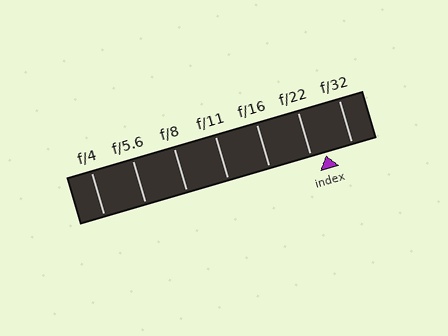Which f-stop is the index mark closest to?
The index mark is closest to f/22.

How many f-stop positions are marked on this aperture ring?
There are 7 f-stop positions marked.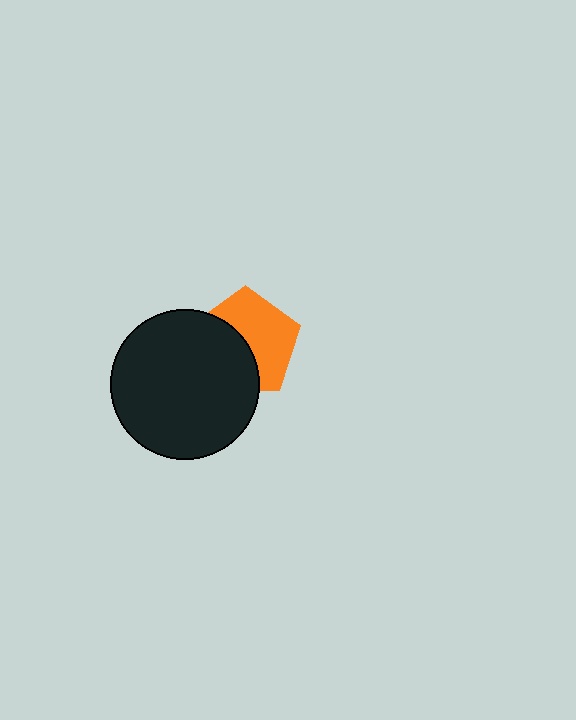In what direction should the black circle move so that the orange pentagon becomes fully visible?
The black circle should move toward the lower-left. That is the shortest direction to clear the overlap and leave the orange pentagon fully visible.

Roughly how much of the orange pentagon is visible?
About half of it is visible (roughly 55%).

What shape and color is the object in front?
The object in front is a black circle.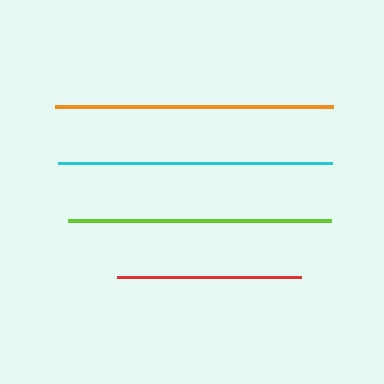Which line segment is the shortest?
The red line is the shortest at approximately 184 pixels.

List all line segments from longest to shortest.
From longest to shortest: orange, cyan, lime, red.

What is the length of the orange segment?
The orange segment is approximately 278 pixels long.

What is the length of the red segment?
The red segment is approximately 184 pixels long.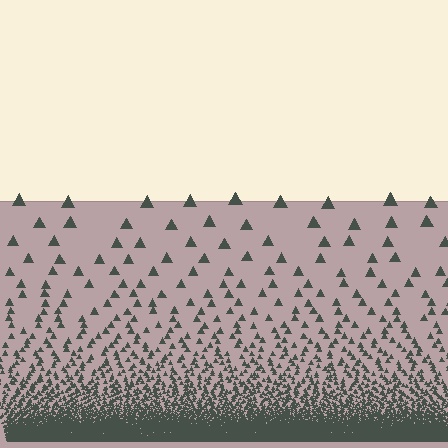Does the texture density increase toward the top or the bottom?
Density increases toward the bottom.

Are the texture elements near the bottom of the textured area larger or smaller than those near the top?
Smaller. The gradient is inverted — elements near the bottom are smaller and denser.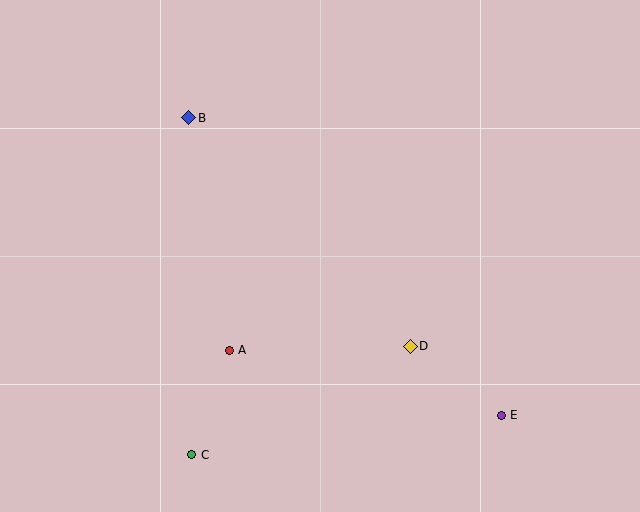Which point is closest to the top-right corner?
Point D is closest to the top-right corner.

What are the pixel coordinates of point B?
Point B is at (189, 118).